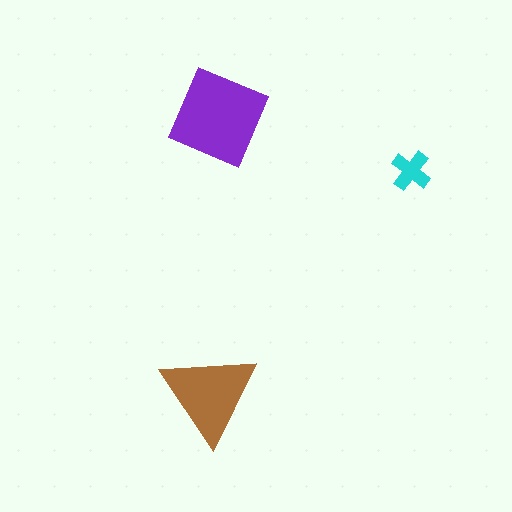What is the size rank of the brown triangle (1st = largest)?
2nd.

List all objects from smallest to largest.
The cyan cross, the brown triangle, the purple diamond.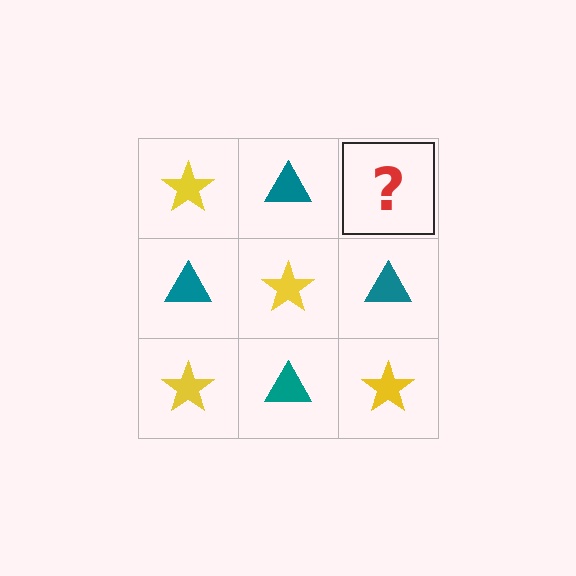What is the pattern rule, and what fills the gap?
The rule is that it alternates yellow star and teal triangle in a checkerboard pattern. The gap should be filled with a yellow star.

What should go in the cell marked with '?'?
The missing cell should contain a yellow star.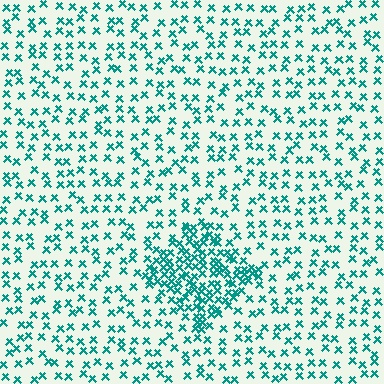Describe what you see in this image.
The image contains small teal elements arranged at two different densities. A diamond-shaped region is visible where the elements are more densely packed than the surrounding area.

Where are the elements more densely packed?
The elements are more densely packed inside the diamond boundary.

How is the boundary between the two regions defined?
The boundary is defined by a change in element density (approximately 2.6x ratio). All elements are the same color, size, and shape.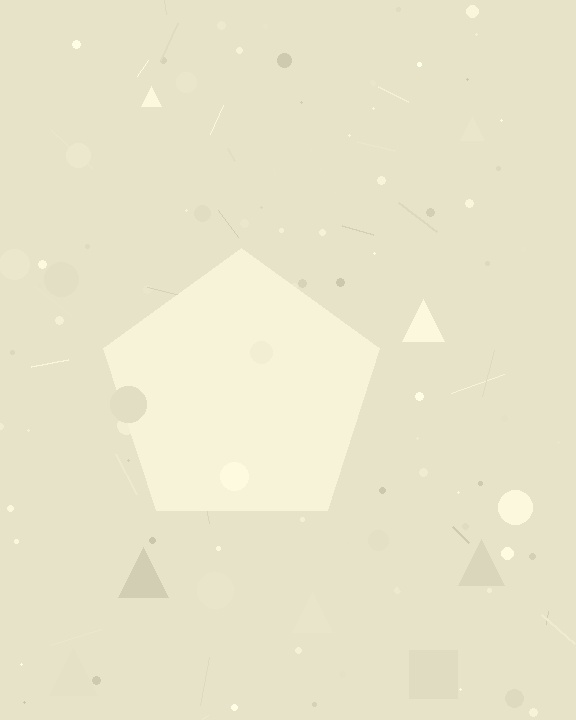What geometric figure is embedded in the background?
A pentagon is embedded in the background.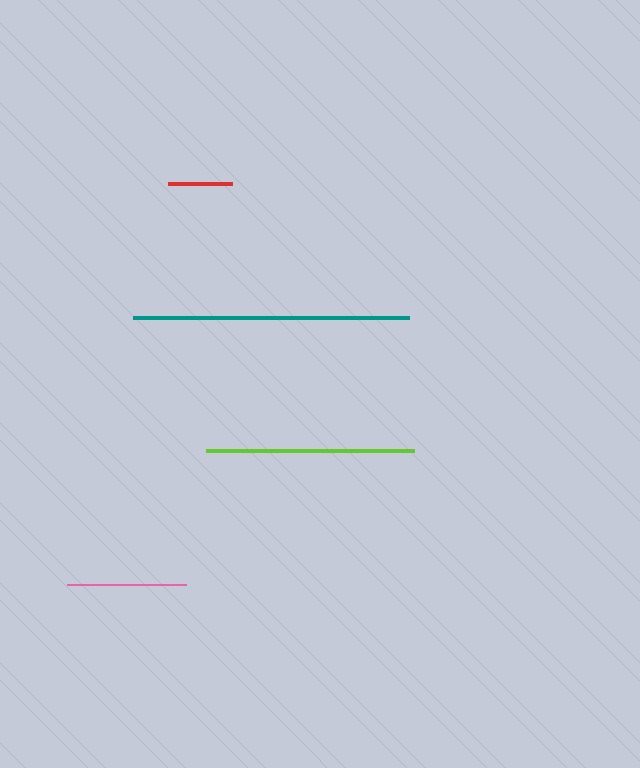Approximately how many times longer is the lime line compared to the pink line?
The lime line is approximately 1.8 times the length of the pink line.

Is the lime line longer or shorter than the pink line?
The lime line is longer than the pink line.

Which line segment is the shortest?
The red line is the shortest at approximately 64 pixels.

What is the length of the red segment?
The red segment is approximately 64 pixels long.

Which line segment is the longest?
The teal line is the longest at approximately 276 pixels.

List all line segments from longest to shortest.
From longest to shortest: teal, lime, pink, red.